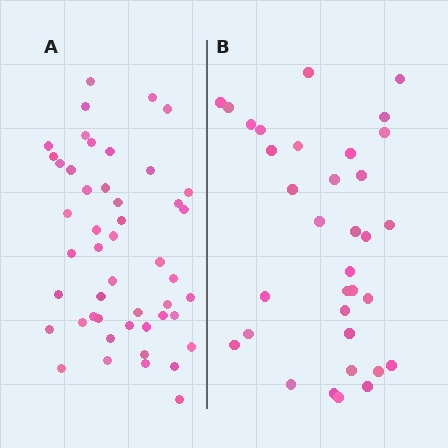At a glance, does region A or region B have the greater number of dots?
Region A (the left region) has more dots.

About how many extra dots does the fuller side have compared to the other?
Region A has approximately 15 more dots than region B.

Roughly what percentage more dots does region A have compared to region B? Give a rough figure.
About 40% more.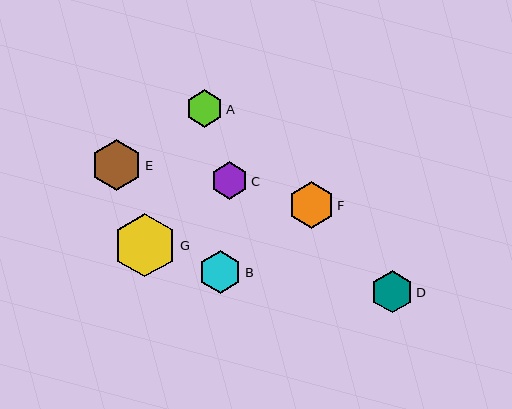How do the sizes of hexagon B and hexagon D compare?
Hexagon B and hexagon D are approximately the same size.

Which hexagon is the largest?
Hexagon G is the largest with a size of approximately 64 pixels.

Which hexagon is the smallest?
Hexagon C is the smallest with a size of approximately 37 pixels.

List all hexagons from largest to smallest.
From largest to smallest: G, E, F, B, D, A, C.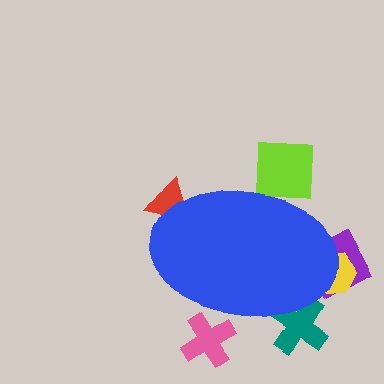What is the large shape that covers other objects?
A blue ellipse.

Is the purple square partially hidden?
Yes, the purple square is partially hidden behind the blue ellipse.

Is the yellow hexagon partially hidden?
Yes, the yellow hexagon is partially hidden behind the blue ellipse.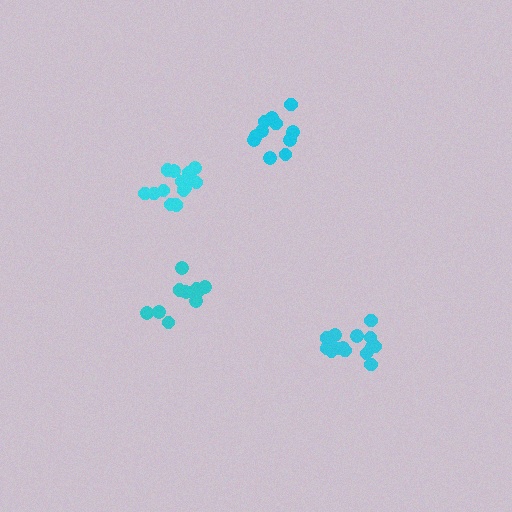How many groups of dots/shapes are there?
There are 4 groups.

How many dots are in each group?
Group 1: 15 dots, Group 2: 10 dots, Group 3: 16 dots, Group 4: 11 dots (52 total).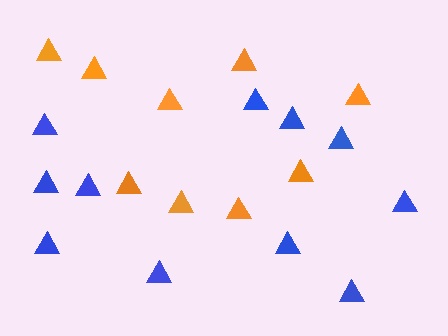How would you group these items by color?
There are 2 groups: one group of blue triangles (11) and one group of orange triangles (9).